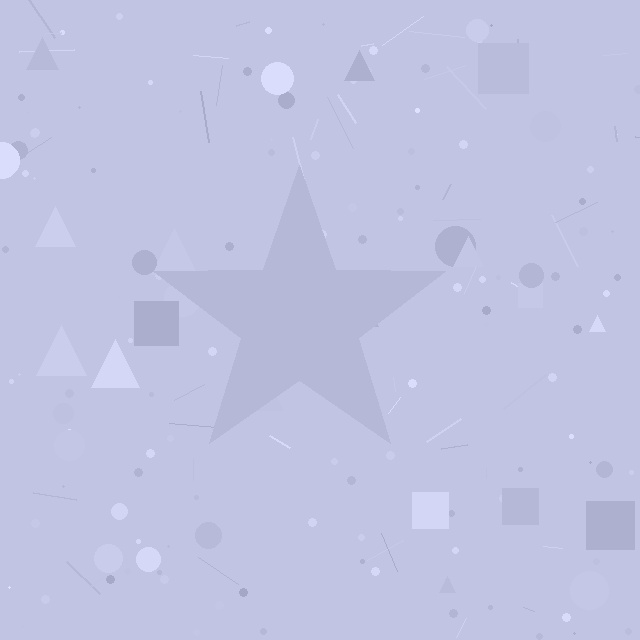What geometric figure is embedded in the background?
A star is embedded in the background.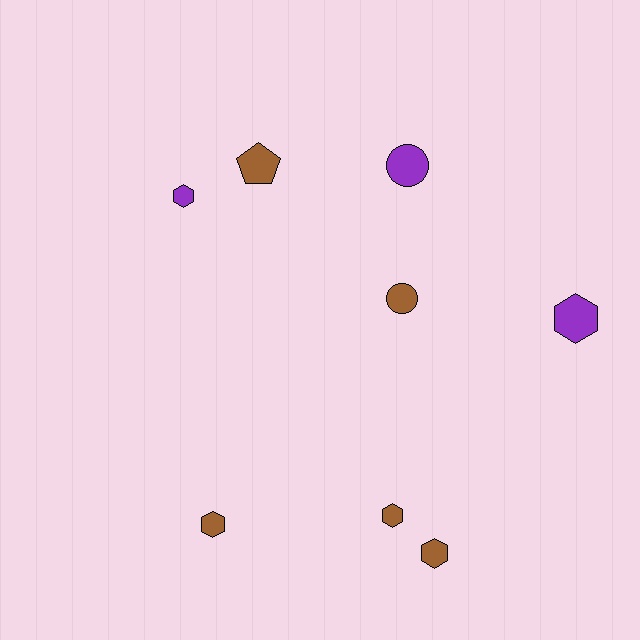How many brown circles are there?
There is 1 brown circle.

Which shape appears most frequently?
Hexagon, with 5 objects.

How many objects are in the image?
There are 8 objects.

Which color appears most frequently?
Brown, with 5 objects.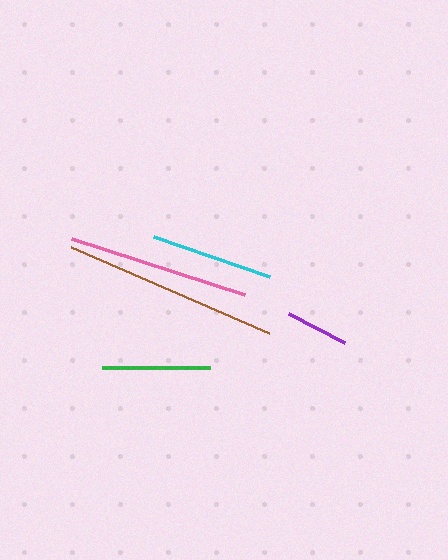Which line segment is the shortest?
The purple line is the shortest at approximately 63 pixels.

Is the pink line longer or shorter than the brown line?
The brown line is longer than the pink line.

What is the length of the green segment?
The green segment is approximately 108 pixels long.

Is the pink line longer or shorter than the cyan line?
The pink line is longer than the cyan line.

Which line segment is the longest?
The brown line is the longest at approximately 216 pixels.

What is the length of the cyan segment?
The cyan segment is approximately 123 pixels long.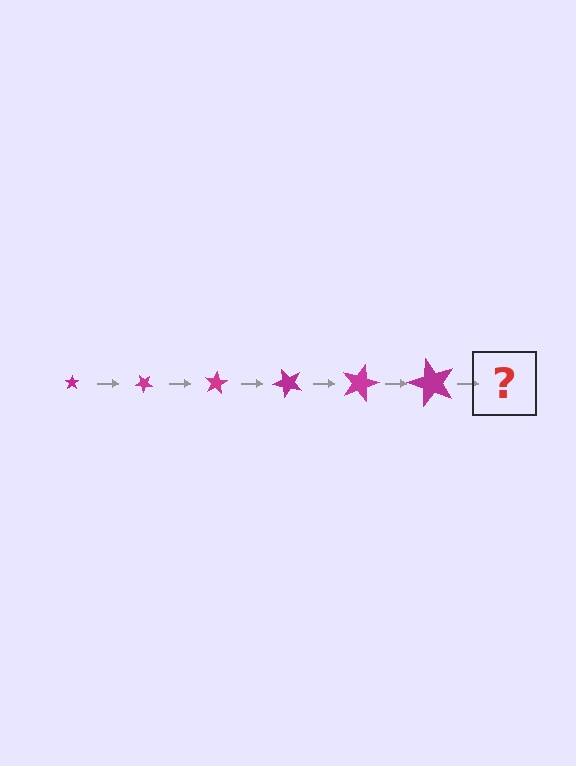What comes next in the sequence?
The next element should be a star, larger than the previous one and rotated 240 degrees from the start.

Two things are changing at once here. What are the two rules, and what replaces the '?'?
The two rules are that the star grows larger each step and it rotates 40 degrees each step. The '?' should be a star, larger than the previous one and rotated 240 degrees from the start.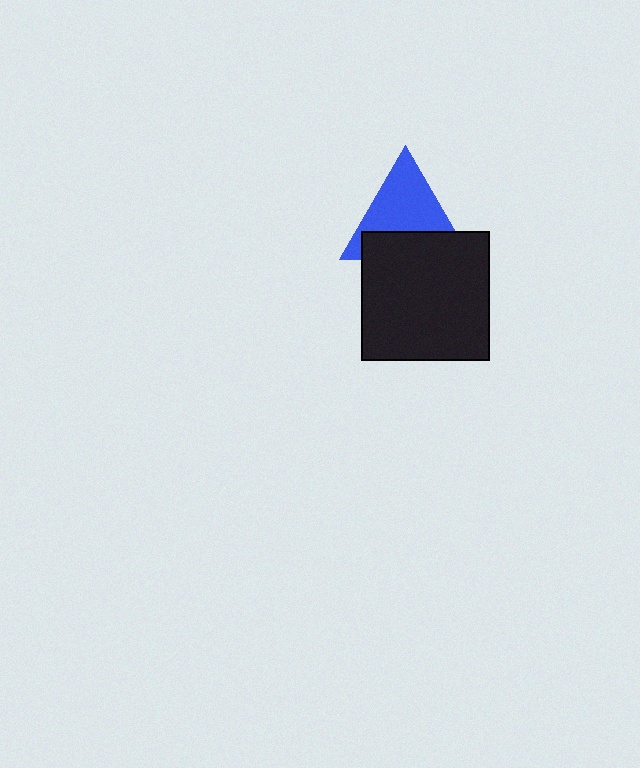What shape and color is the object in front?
The object in front is a black square.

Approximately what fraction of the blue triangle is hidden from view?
Roughly 38% of the blue triangle is hidden behind the black square.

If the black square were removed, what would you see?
You would see the complete blue triangle.